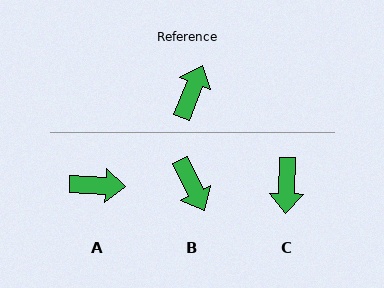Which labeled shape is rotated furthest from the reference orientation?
C, about 160 degrees away.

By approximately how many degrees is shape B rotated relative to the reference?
Approximately 132 degrees clockwise.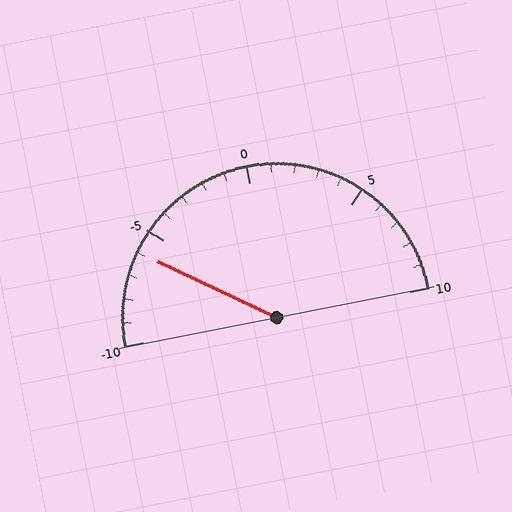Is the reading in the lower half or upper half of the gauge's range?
The reading is in the lower half of the range (-10 to 10).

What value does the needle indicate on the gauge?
The needle indicates approximately -6.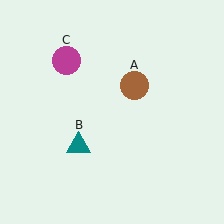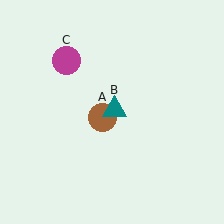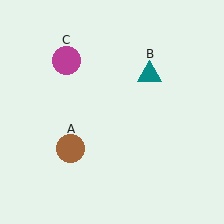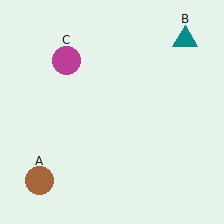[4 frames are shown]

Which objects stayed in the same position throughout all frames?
Magenta circle (object C) remained stationary.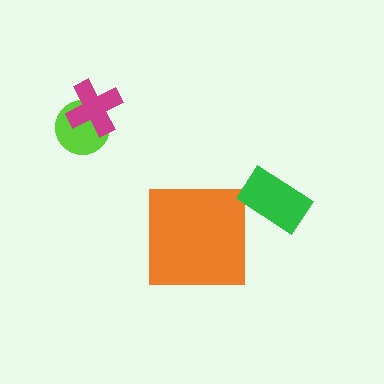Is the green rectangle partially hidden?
No, no other shape covers it.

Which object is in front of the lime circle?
The magenta cross is in front of the lime circle.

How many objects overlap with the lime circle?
1 object overlaps with the lime circle.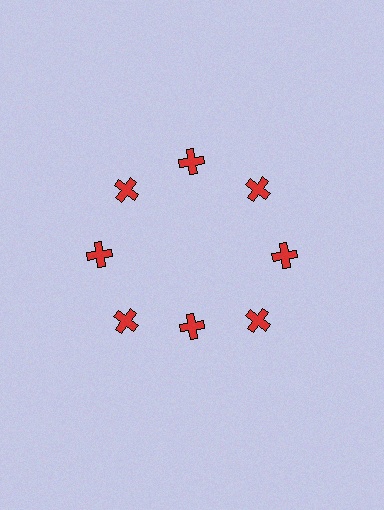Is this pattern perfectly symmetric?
No. The 8 red crosses are arranged in a ring, but one element near the 6 o'clock position is pulled inward toward the center, breaking the 8-fold rotational symmetry.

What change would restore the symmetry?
The symmetry would be restored by moving it outward, back onto the ring so that all 8 crosses sit at equal angles and equal distance from the center.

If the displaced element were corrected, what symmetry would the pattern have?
It would have 8-fold rotational symmetry — the pattern would map onto itself every 45 degrees.